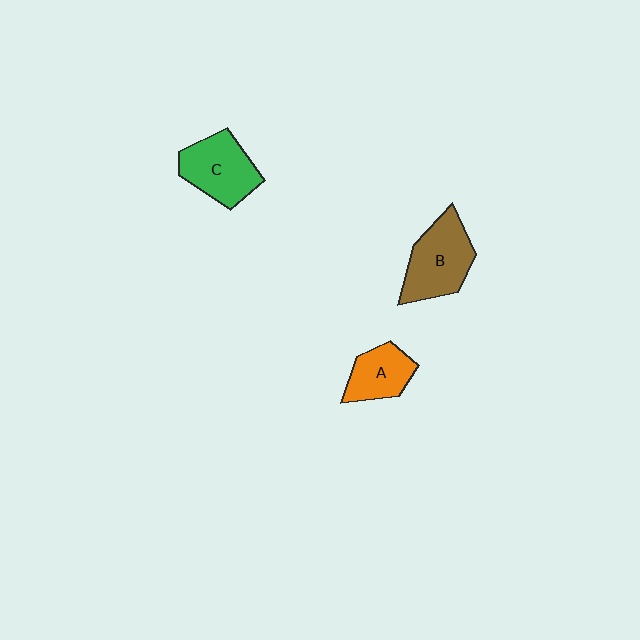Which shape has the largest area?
Shape B (brown).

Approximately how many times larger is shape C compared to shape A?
Approximately 1.4 times.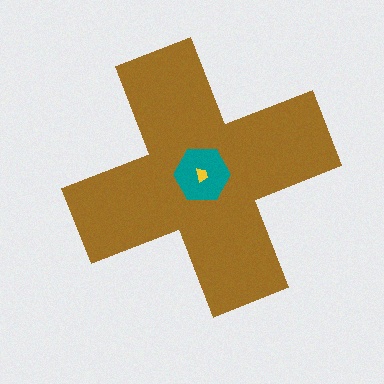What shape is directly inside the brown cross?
The teal hexagon.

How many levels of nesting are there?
3.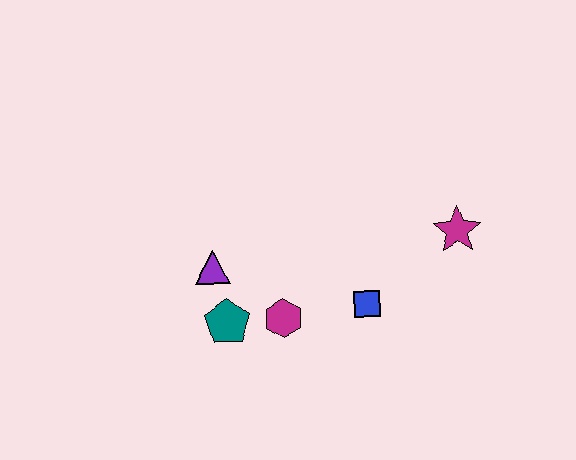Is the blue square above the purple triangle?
No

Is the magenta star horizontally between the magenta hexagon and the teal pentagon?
No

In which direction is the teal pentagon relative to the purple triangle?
The teal pentagon is below the purple triangle.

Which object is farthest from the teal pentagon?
The magenta star is farthest from the teal pentagon.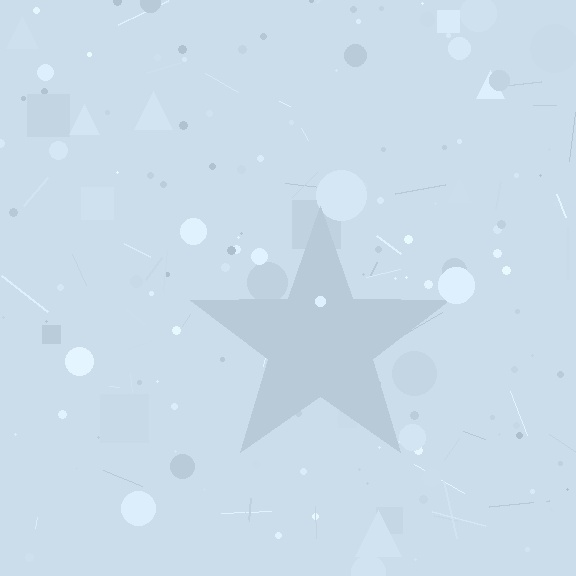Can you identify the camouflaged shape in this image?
The camouflaged shape is a star.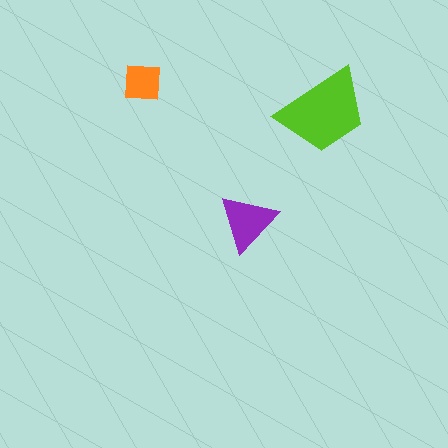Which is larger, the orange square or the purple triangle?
The purple triangle.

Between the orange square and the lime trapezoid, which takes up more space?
The lime trapezoid.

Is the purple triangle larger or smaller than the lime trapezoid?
Smaller.